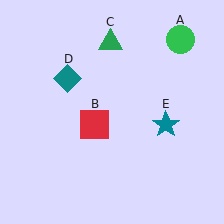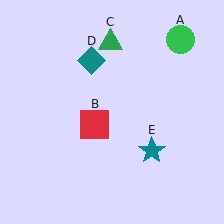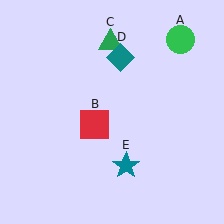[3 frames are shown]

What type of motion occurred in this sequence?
The teal diamond (object D), teal star (object E) rotated clockwise around the center of the scene.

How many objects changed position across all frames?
2 objects changed position: teal diamond (object D), teal star (object E).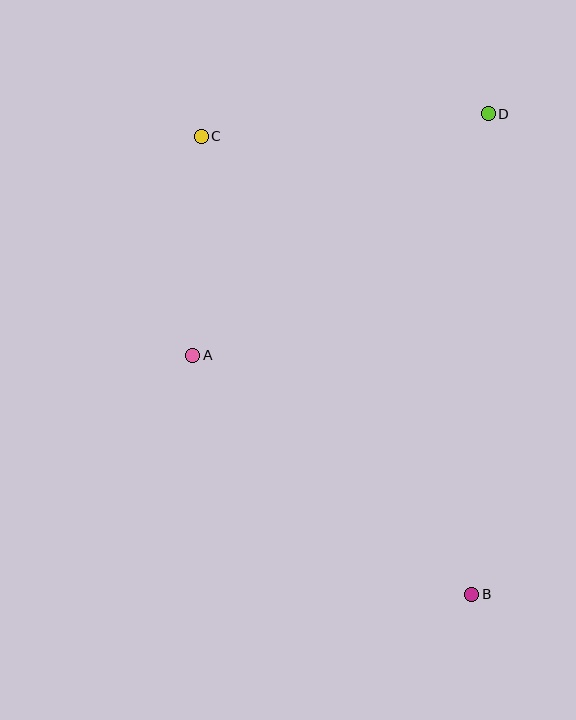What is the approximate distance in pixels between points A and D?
The distance between A and D is approximately 382 pixels.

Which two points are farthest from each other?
Points B and C are farthest from each other.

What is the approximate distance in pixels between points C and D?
The distance between C and D is approximately 288 pixels.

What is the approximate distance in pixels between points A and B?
The distance between A and B is approximately 367 pixels.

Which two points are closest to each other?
Points A and C are closest to each other.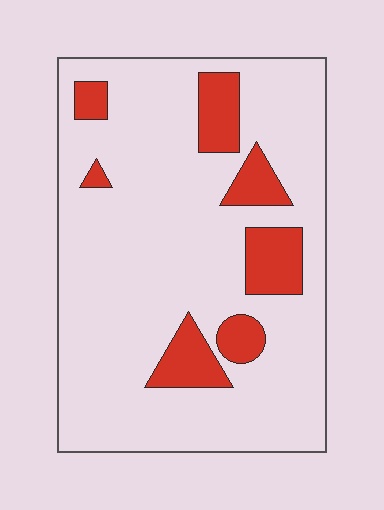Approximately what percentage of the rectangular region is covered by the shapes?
Approximately 15%.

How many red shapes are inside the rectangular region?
7.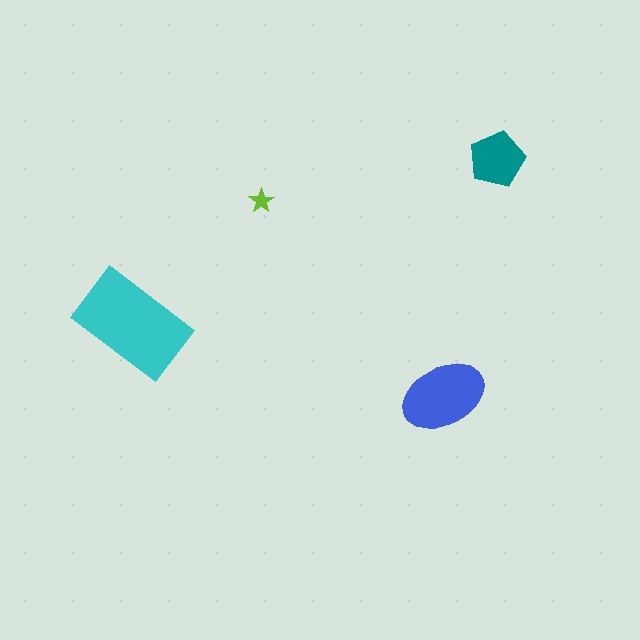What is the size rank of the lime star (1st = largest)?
4th.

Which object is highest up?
The teal pentagon is topmost.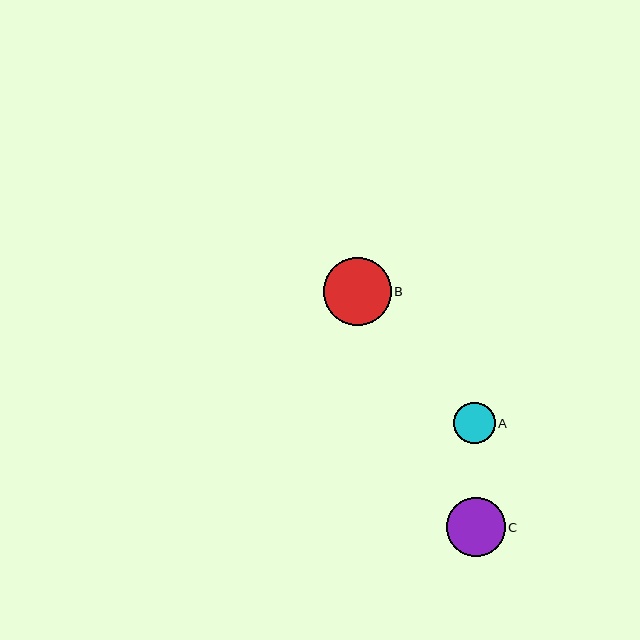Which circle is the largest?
Circle B is the largest with a size of approximately 68 pixels.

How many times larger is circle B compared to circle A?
Circle B is approximately 1.6 times the size of circle A.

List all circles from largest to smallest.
From largest to smallest: B, C, A.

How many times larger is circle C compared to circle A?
Circle C is approximately 1.4 times the size of circle A.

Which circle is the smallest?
Circle A is the smallest with a size of approximately 42 pixels.